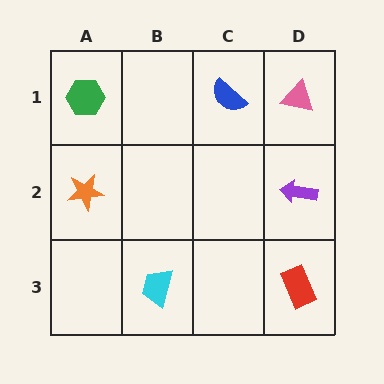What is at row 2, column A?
An orange star.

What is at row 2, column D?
A purple arrow.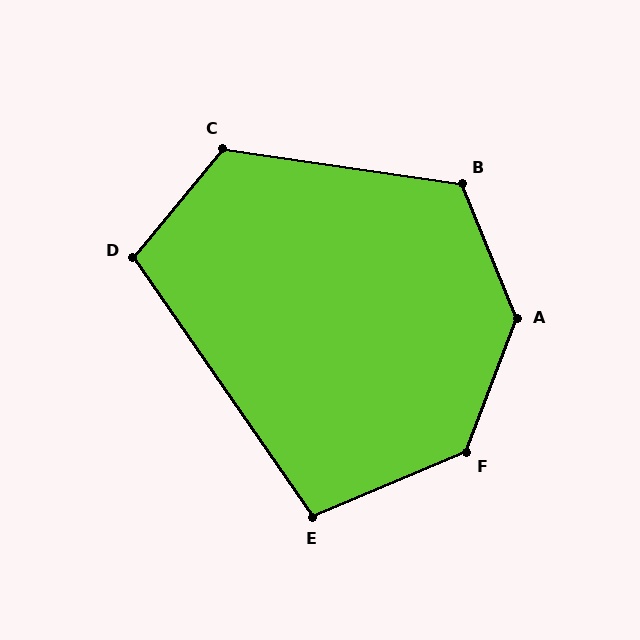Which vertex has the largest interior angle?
A, at approximately 137 degrees.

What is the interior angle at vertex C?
Approximately 121 degrees (obtuse).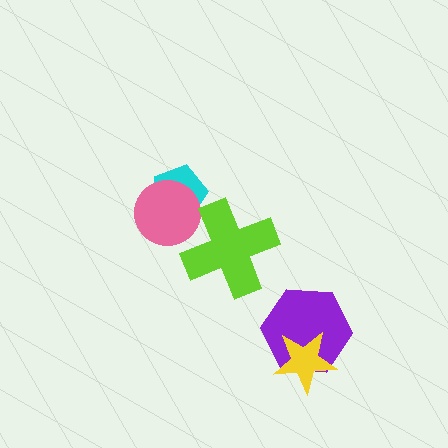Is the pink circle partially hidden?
Yes, it is partially covered by another shape.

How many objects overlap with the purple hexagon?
1 object overlaps with the purple hexagon.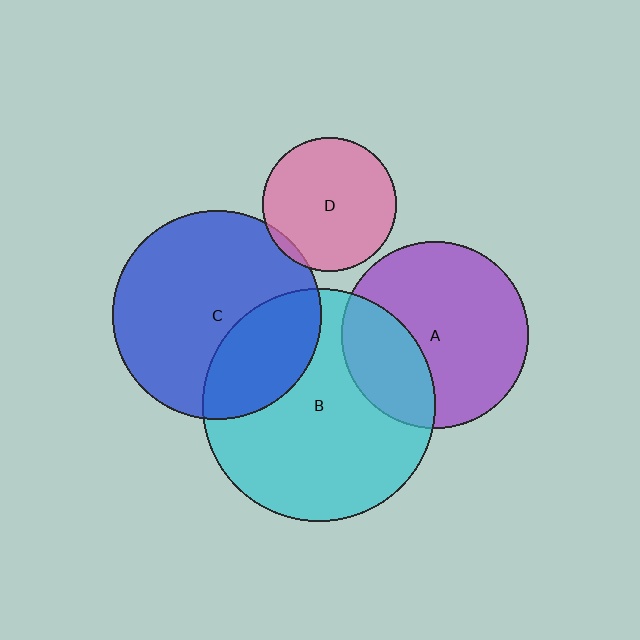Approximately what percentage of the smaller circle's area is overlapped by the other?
Approximately 30%.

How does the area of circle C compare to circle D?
Approximately 2.4 times.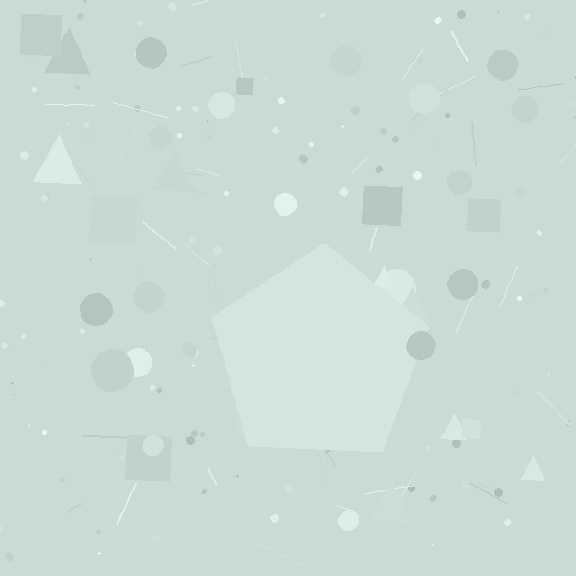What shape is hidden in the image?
A pentagon is hidden in the image.